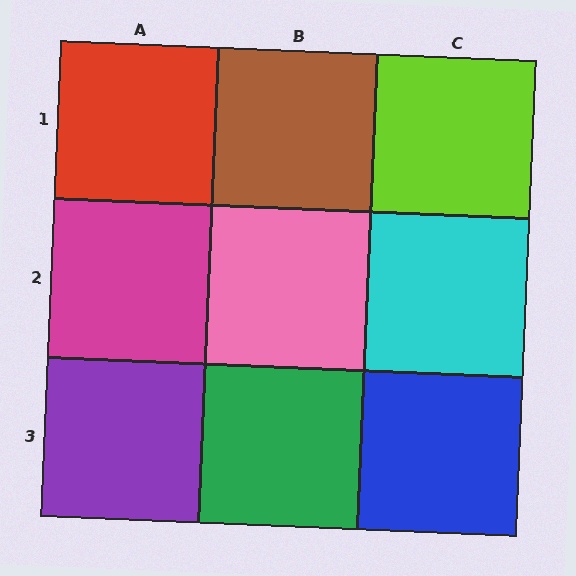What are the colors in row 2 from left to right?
Magenta, pink, cyan.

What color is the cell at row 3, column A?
Purple.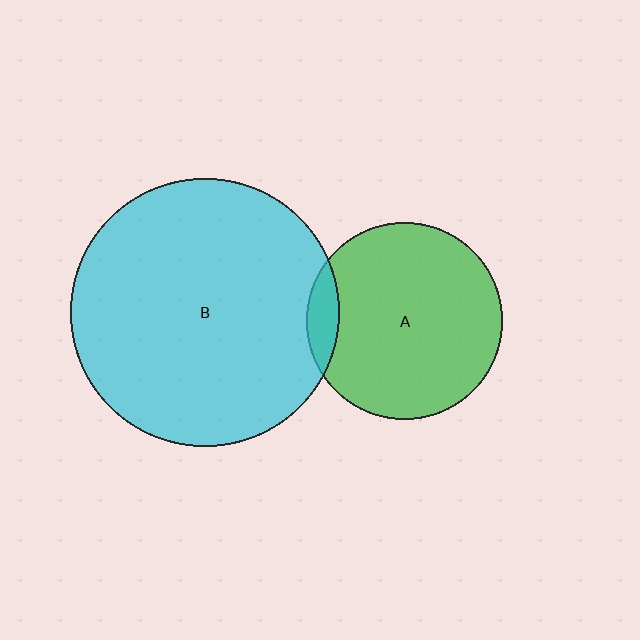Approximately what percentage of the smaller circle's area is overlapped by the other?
Approximately 10%.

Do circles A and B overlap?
Yes.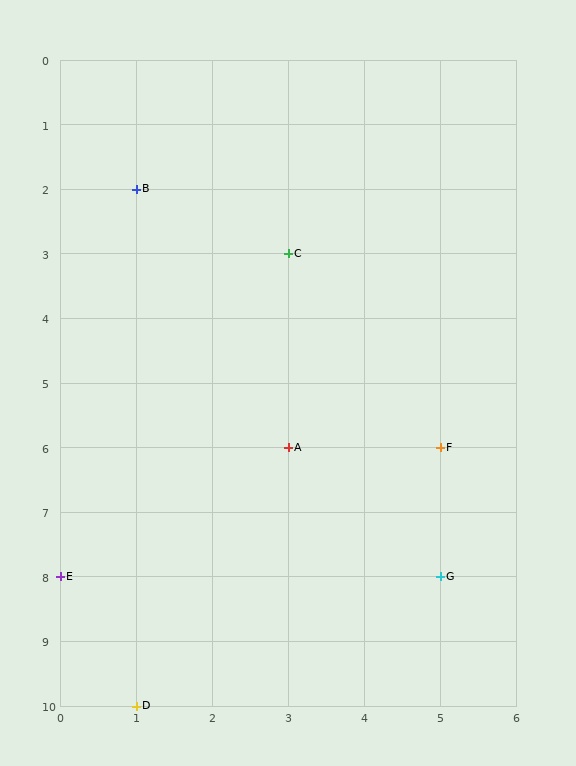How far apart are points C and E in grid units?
Points C and E are 3 columns and 5 rows apart (about 5.8 grid units diagonally).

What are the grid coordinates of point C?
Point C is at grid coordinates (3, 3).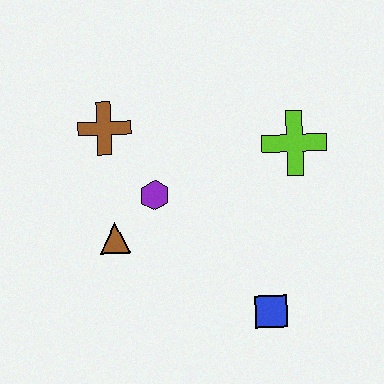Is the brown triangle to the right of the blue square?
No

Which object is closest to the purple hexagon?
The brown triangle is closest to the purple hexagon.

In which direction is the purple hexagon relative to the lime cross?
The purple hexagon is to the left of the lime cross.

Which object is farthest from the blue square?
The brown cross is farthest from the blue square.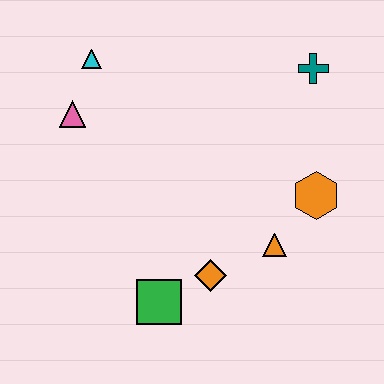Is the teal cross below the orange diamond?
No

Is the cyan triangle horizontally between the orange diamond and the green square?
No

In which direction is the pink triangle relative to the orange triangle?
The pink triangle is to the left of the orange triangle.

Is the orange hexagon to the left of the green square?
No